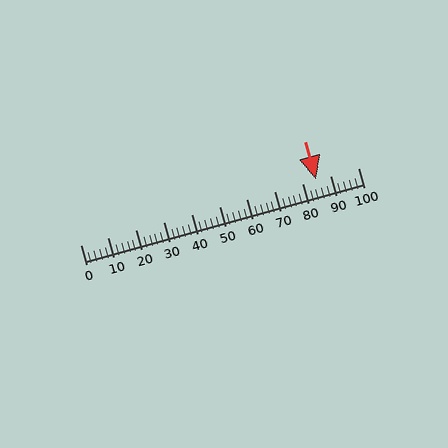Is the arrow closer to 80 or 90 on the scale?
The arrow is closer to 80.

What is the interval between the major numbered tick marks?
The major tick marks are spaced 10 units apart.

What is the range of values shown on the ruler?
The ruler shows values from 0 to 100.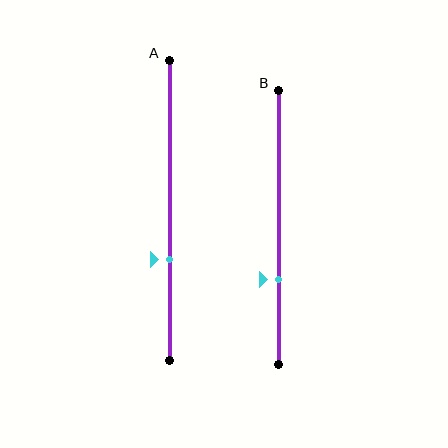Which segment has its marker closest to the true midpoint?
Segment A has its marker closest to the true midpoint.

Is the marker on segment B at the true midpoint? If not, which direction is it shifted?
No, the marker on segment B is shifted downward by about 19% of the segment length.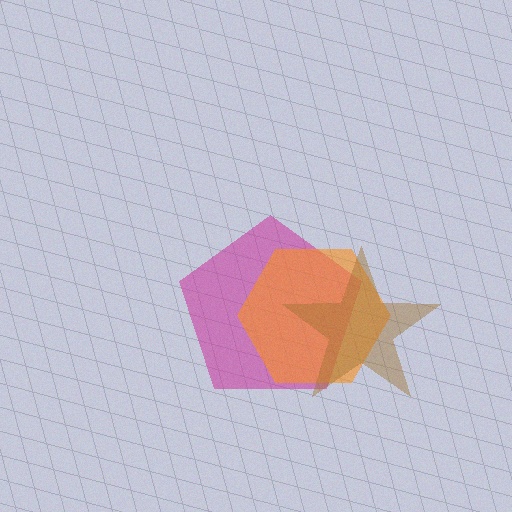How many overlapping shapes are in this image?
There are 3 overlapping shapes in the image.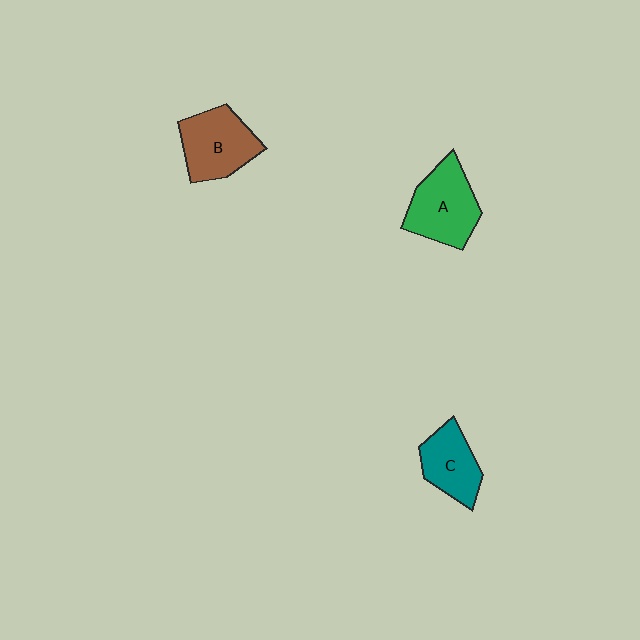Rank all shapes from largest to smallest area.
From largest to smallest: A (green), B (brown), C (teal).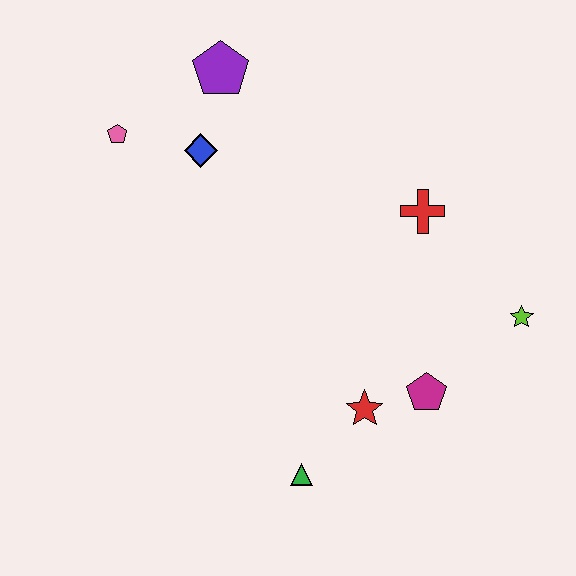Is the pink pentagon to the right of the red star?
No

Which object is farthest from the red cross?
The pink pentagon is farthest from the red cross.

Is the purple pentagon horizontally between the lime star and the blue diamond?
Yes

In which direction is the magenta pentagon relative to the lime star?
The magenta pentagon is to the left of the lime star.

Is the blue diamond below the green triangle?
No